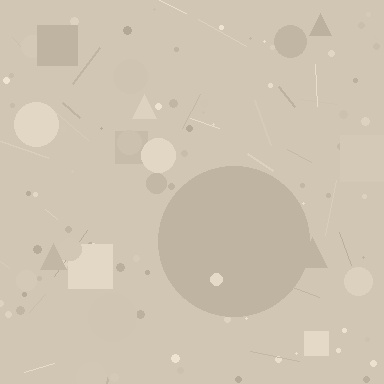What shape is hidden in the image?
A circle is hidden in the image.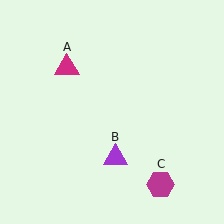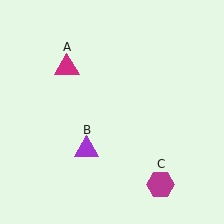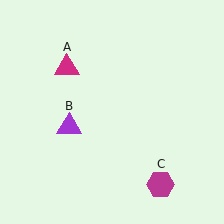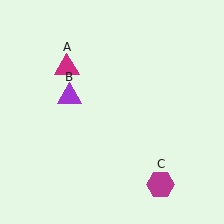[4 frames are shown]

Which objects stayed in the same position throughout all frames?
Magenta triangle (object A) and magenta hexagon (object C) remained stationary.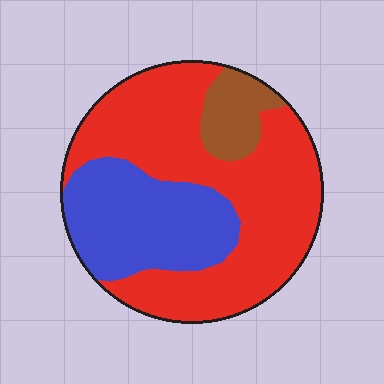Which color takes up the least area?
Brown, at roughly 10%.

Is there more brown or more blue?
Blue.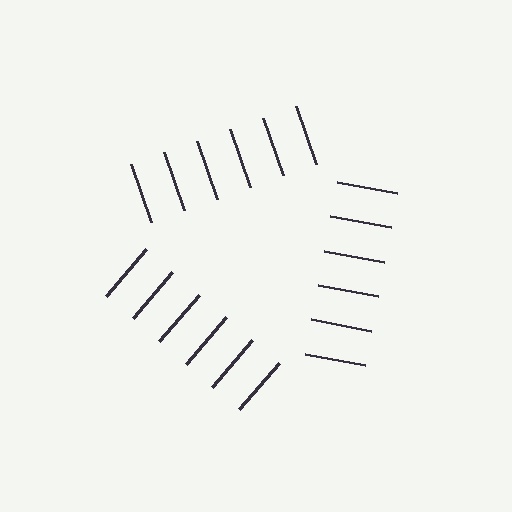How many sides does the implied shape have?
3 sides — the line-ends trace a triangle.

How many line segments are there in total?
18 — 6 along each of the 3 edges.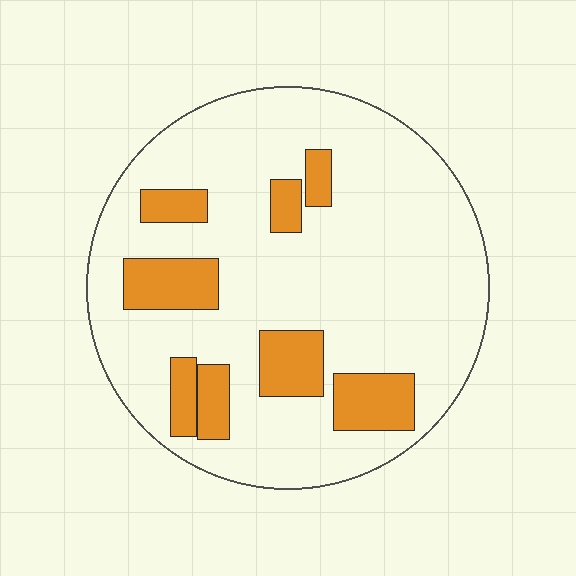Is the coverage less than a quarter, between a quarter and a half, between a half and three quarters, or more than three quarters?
Less than a quarter.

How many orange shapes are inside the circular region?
8.